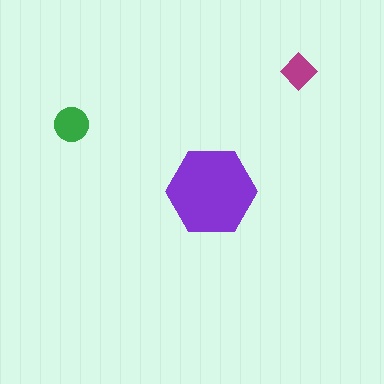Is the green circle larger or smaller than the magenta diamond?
Larger.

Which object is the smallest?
The magenta diamond.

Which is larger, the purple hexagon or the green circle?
The purple hexagon.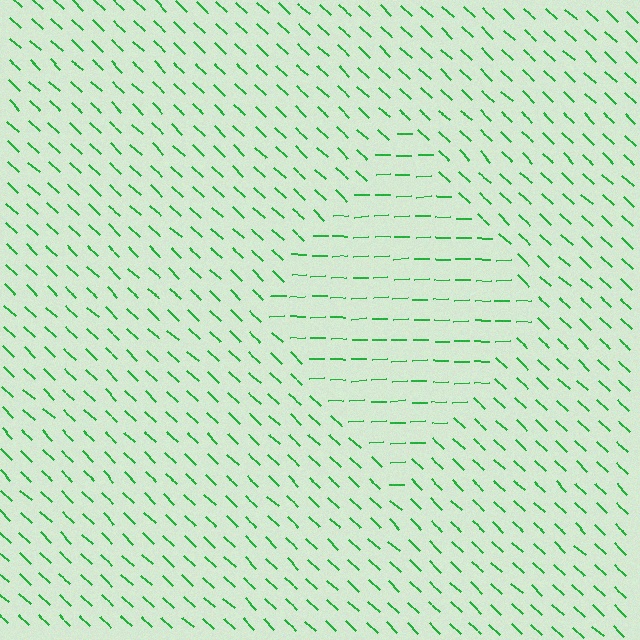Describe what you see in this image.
The image is filled with small green line segments. A diamond region in the image has lines oriented differently from the surrounding lines, creating a visible texture boundary.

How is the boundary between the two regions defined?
The boundary is defined purely by a change in line orientation (approximately 45 degrees difference). All lines are the same color and thickness.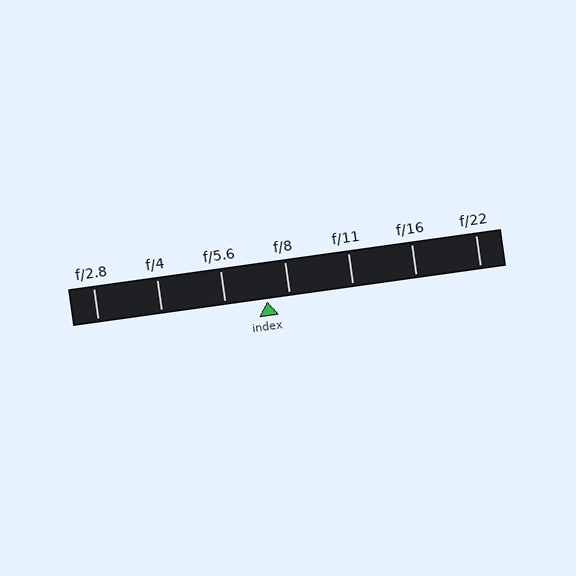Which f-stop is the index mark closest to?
The index mark is closest to f/8.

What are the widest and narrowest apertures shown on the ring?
The widest aperture shown is f/2.8 and the narrowest is f/22.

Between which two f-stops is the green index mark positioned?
The index mark is between f/5.6 and f/8.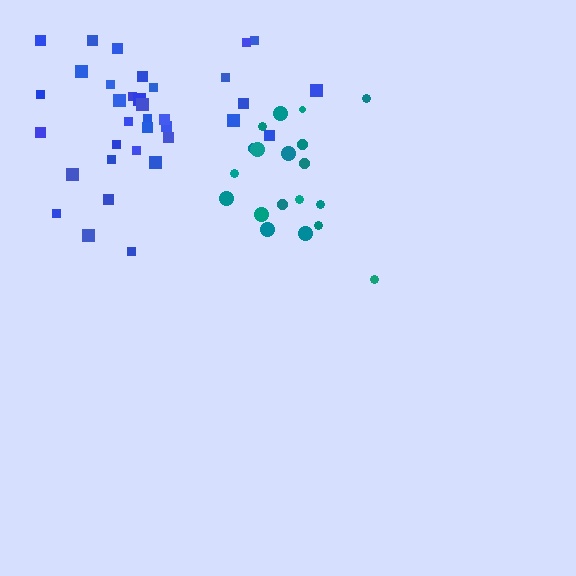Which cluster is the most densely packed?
Teal.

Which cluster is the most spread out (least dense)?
Blue.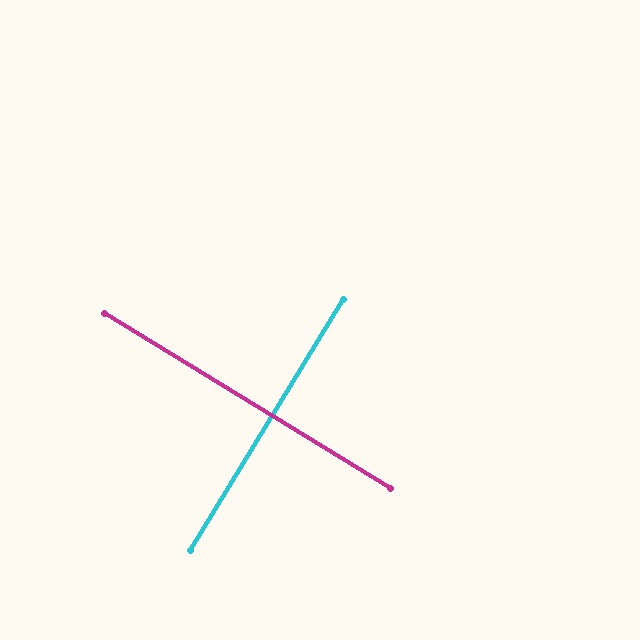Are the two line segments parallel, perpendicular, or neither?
Perpendicular — they meet at approximately 90°.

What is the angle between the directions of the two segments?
Approximately 90 degrees.